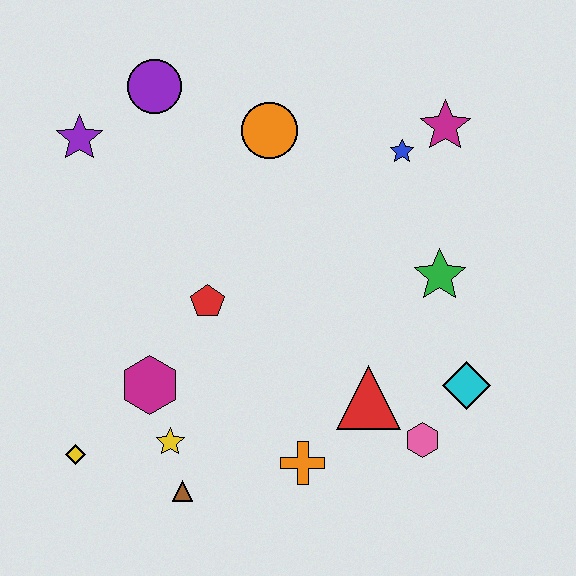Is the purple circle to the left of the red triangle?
Yes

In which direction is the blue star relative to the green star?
The blue star is above the green star.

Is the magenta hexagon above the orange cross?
Yes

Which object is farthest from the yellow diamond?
The magenta star is farthest from the yellow diamond.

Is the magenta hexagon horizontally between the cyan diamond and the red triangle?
No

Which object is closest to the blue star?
The magenta star is closest to the blue star.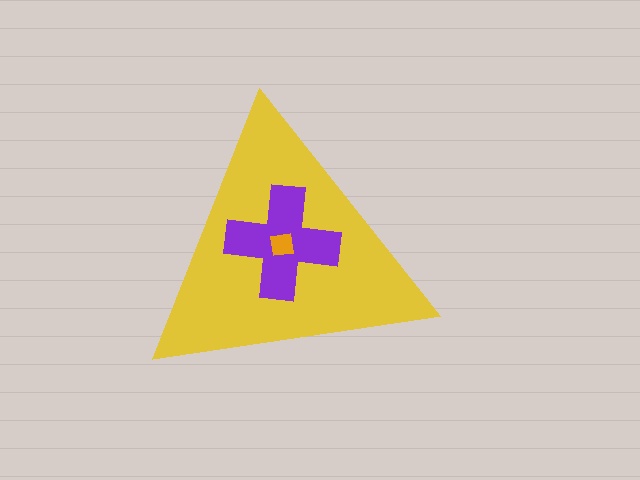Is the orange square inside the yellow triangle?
Yes.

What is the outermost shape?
The yellow triangle.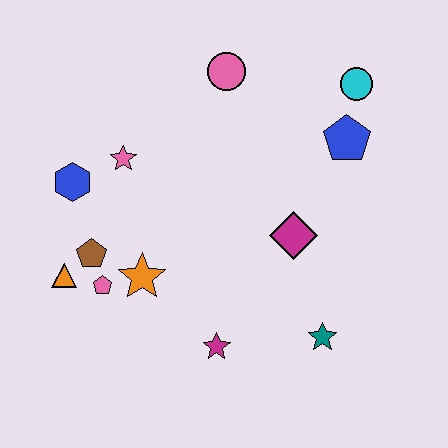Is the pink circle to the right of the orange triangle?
Yes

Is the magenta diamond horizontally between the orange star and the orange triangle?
No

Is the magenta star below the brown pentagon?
Yes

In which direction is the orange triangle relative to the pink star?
The orange triangle is below the pink star.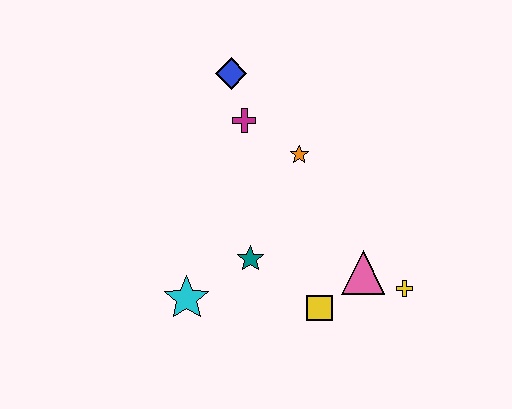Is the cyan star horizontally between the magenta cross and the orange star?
No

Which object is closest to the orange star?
The magenta cross is closest to the orange star.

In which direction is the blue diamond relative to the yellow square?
The blue diamond is above the yellow square.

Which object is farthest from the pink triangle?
The blue diamond is farthest from the pink triangle.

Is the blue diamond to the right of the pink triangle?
No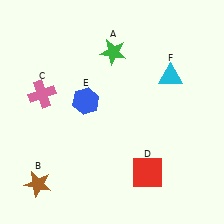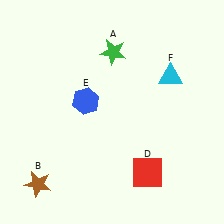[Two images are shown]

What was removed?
The pink cross (C) was removed in Image 2.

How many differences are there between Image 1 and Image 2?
There is 1 difference between the two images.